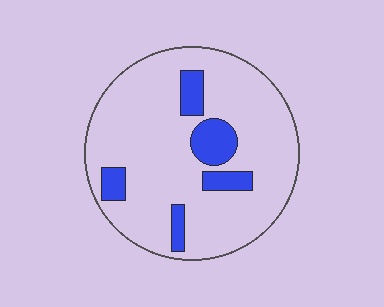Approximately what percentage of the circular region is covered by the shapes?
Approximately 15%.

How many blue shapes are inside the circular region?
5.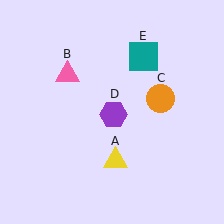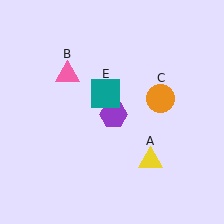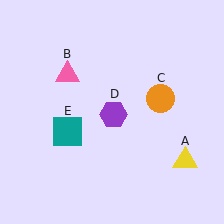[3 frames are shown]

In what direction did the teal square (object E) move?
The teal square (object E) moved down and to the left.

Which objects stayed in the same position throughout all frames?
Pink triangle (object B) and orange circle (object C) and purple hexagon (object D) remained stationary.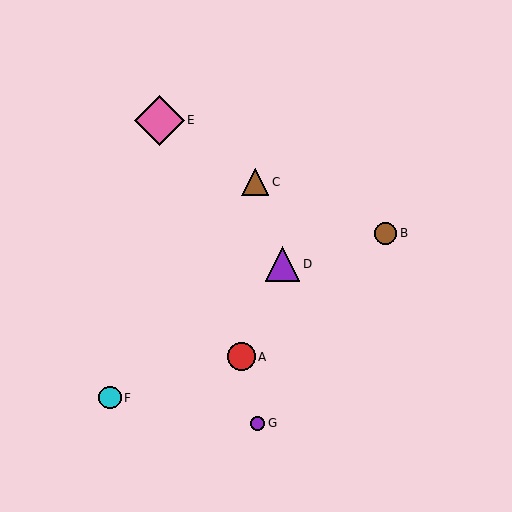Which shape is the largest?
The pink diamond (labeled E) is the largest.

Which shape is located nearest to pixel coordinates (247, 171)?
The brown triangle (labeled C) at (255, 182) is nearest to that location.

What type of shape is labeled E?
Shape E is a pink diamond.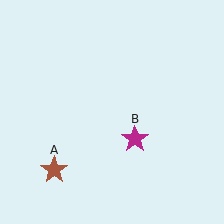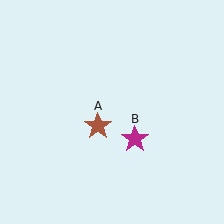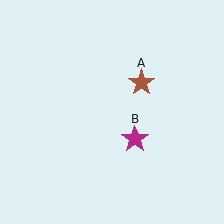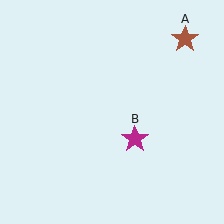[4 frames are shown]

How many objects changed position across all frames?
1 object changed position: brown star (object A).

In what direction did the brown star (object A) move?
The brown star (object A) moved up and to the right.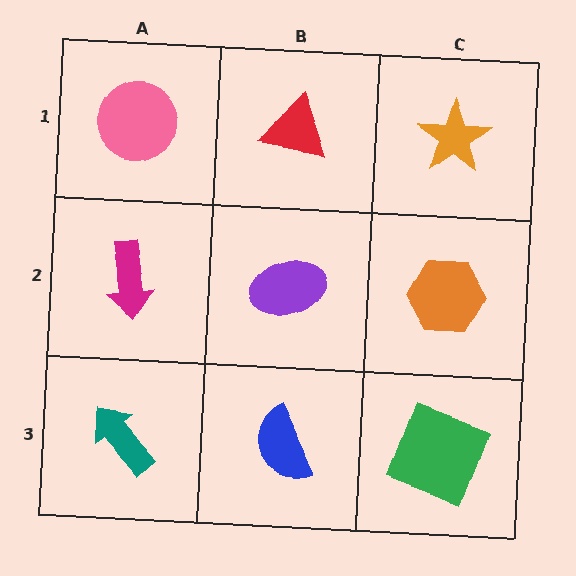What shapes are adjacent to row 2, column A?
A pink circle (row 1, column A), a teal arrow (row 3, column A), a purple ellipse (row 2, column B).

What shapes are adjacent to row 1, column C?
An orange hexagon (row 2, column C), a red triangle (row 1, column B).